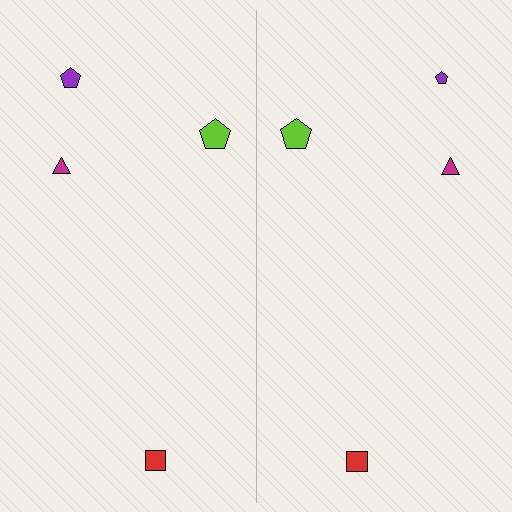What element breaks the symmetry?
The purple pentagon on the right side has a different size than its mirror counterpart.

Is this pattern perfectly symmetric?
No, the pattern is not perfectly symmetric. The purple pentagon on the right side has a different size than its mirror counterpart.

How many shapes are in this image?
There are 8 shapes in this image.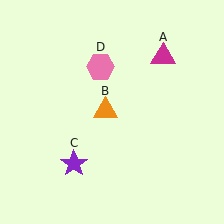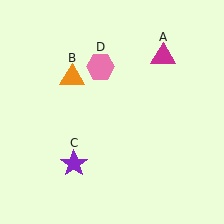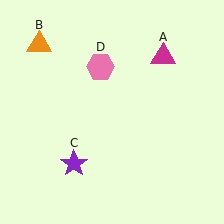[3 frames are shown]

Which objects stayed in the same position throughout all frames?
Magenta triangle (object A) and purple star (object C) and pink hexagon (object D) remained stationary.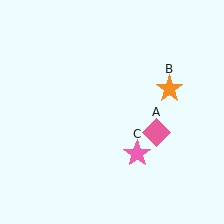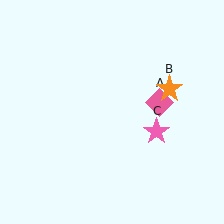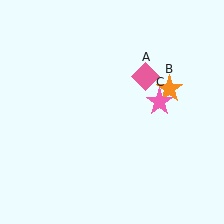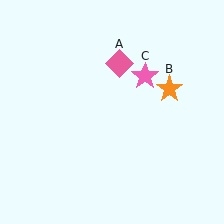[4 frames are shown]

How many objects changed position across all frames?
2 objects changed position: pink diamond (object A), pink star (object C).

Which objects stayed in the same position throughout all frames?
Orange star (object B) remained stationary.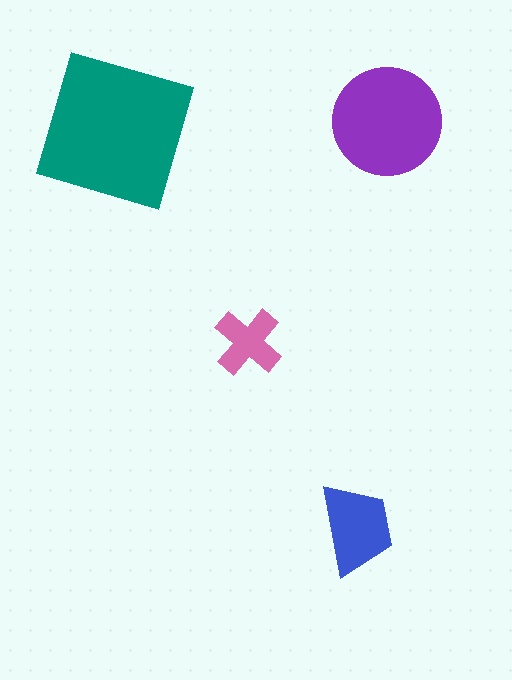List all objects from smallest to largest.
The pink cross, the blue trapezoid, the purple circle, the teal square.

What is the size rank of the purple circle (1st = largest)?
2nd.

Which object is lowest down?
The blue trapezoid is bottommost.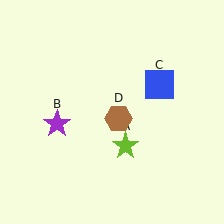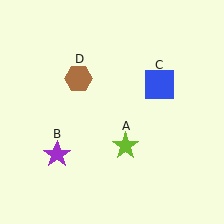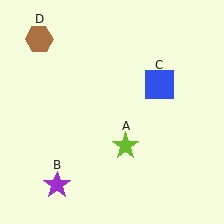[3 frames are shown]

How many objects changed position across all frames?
2 objects changed position: purple star (object B), brown hexagon (object D).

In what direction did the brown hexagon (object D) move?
The brown hexagon (object D) moved up and to the left.